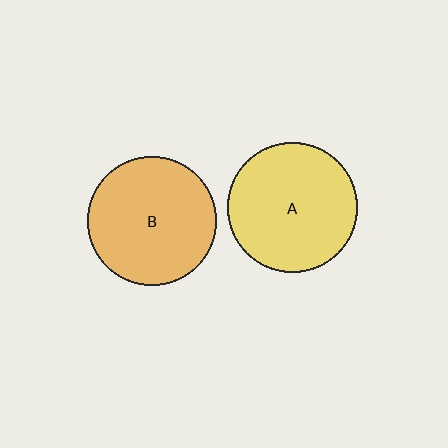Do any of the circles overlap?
No, none of the circles overlap.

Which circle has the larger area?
Circle A (yellow).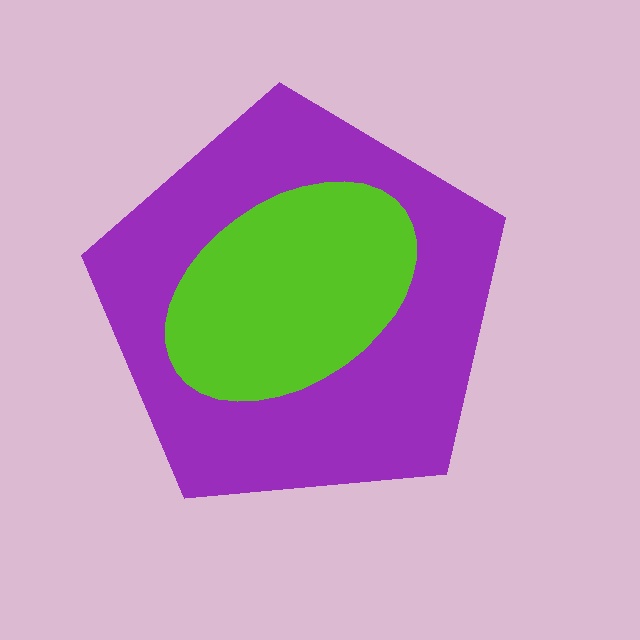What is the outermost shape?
The purple pentagon.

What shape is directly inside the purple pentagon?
The lime ellipse.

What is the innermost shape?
The lime ellipse.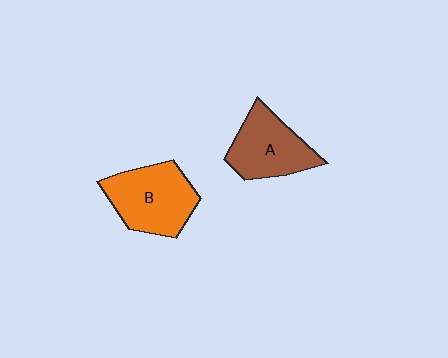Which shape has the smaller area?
Shape A (brown).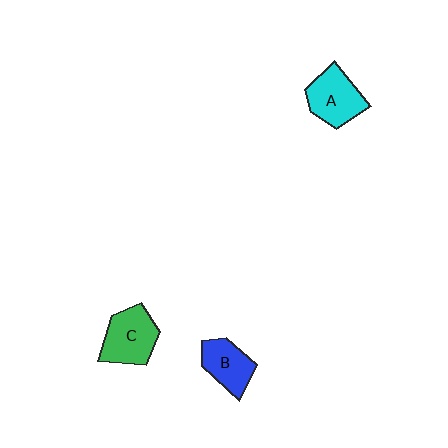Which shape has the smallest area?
Shape B (blue).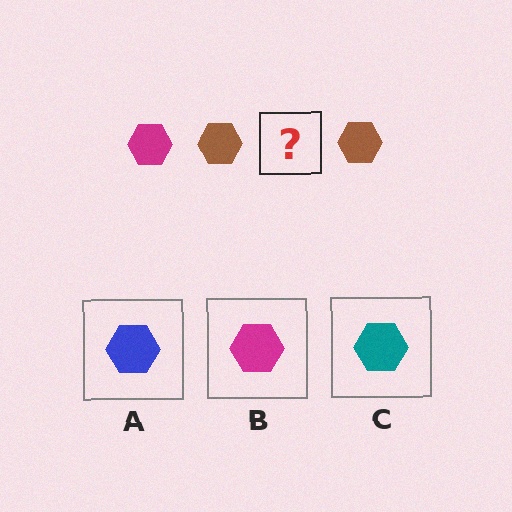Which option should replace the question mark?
Option B.